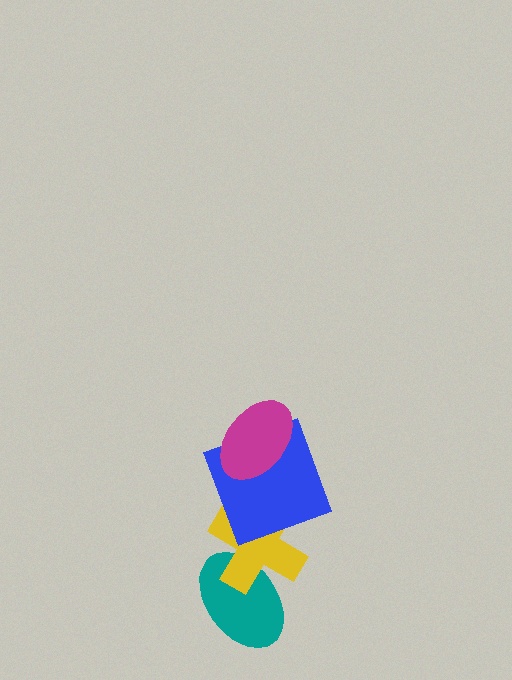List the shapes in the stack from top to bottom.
From top to bottom: the magenta ellipse, the blue square, the yellow cross, the teal ellipse.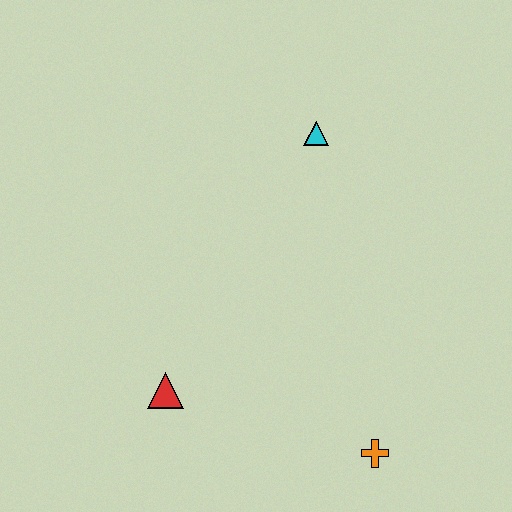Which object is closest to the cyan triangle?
The red triangle is closest to the cyan triangle.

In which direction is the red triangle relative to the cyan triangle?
The red triangle is below the cyan triangle.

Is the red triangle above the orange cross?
Yes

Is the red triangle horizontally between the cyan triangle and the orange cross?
No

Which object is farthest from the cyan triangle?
The orange cross is farthest from the cyan triangle.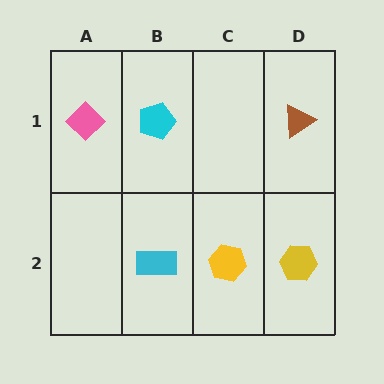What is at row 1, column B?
A cyan pentagon.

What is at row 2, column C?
A yellow hexagon.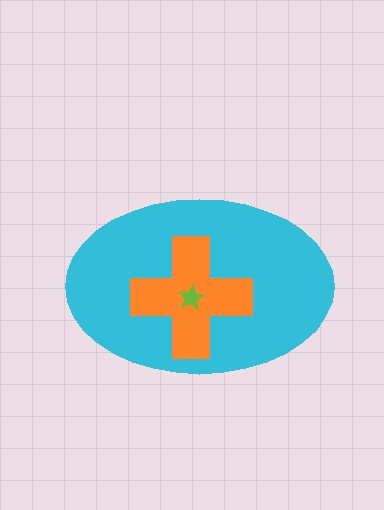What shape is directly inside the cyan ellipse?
The orange cross.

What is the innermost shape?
The lime star.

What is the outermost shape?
The cyan ellipse.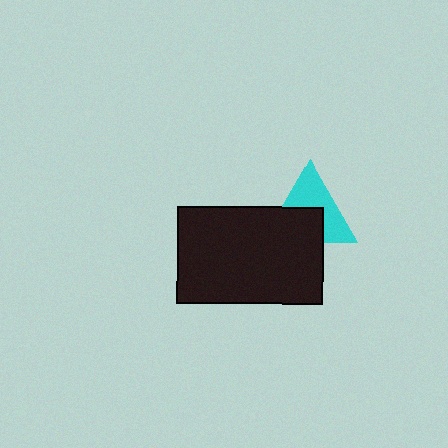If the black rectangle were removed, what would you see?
You would see the complete cyan triangle.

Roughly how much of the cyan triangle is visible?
About half of it is visible (roughly 54%).